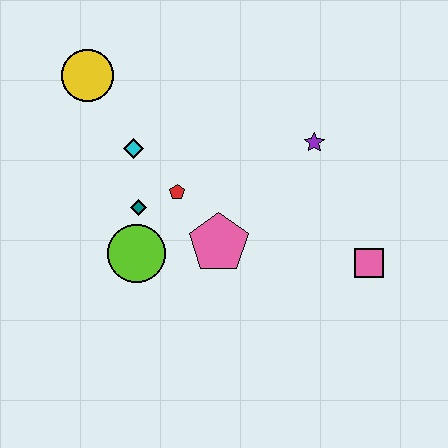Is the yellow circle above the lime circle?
Yes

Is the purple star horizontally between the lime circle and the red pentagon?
No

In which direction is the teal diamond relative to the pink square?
The teal diamond is to the left of the pink square.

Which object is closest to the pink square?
The purple star is closest to the pink square.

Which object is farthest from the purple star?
The yellow circle is farthest from the purple star.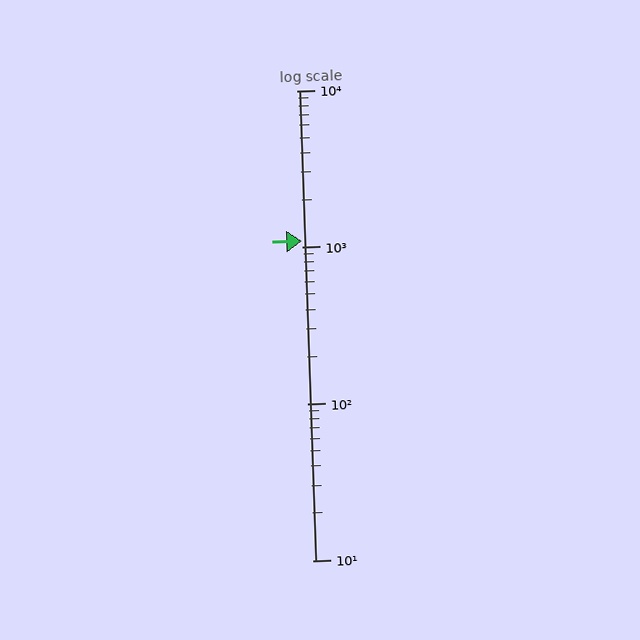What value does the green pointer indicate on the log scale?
The pointer indicates approximately 1100.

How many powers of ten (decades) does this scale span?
The scale spans 3 decades, from 10 to 10000.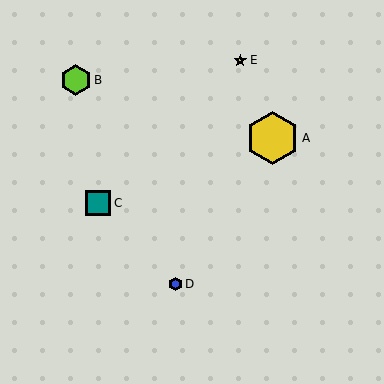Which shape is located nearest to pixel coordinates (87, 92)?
The lime hexagon (labeled B) at (76, 80) is nearest to that location.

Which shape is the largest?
The yellow hexagon (labeled A) is the largest.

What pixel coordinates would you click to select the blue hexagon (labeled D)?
Click at (175, 284) to select the blue hexagon D.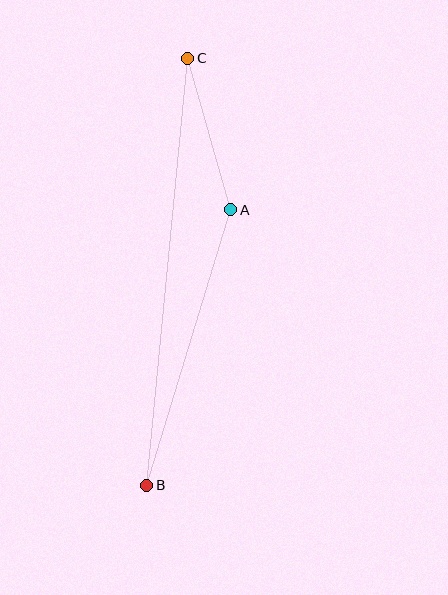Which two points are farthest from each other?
Points B and C are farthest from each other.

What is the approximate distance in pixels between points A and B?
The distance between A and B is approximately 288 pixels.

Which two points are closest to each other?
Points A and C are closest to each other.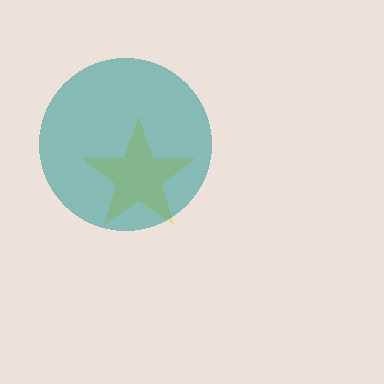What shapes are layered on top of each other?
The layered shapes are: a yellow star, a teal circle.